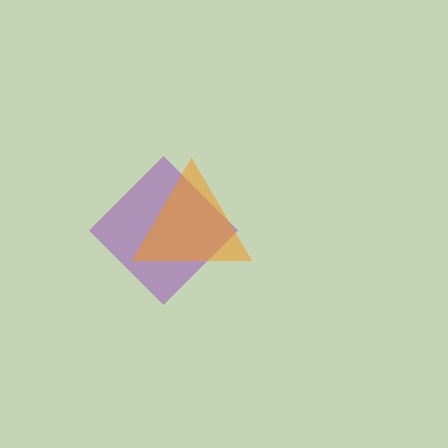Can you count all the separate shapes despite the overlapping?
Yes, there are 2 separate shapes.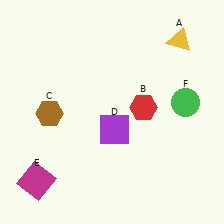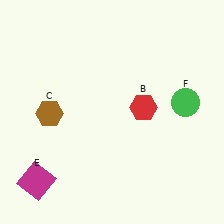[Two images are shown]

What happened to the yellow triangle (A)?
The yellow triangle (A) was removed in Image 2. It was in the top-right area of Image 1.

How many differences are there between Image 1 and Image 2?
There are 2 differences between the two images.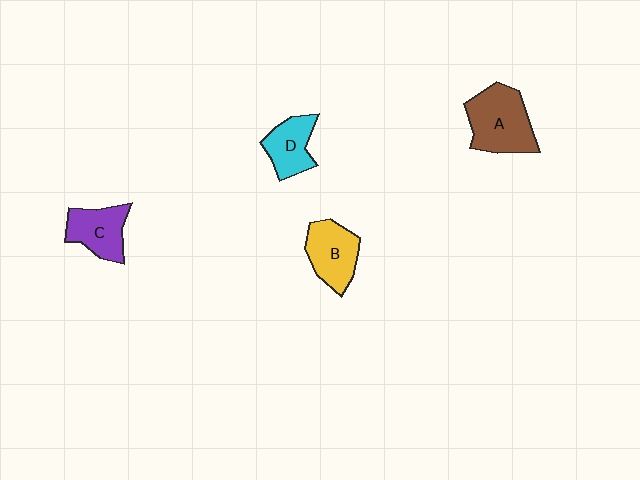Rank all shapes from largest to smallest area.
From largest to smallest: A (brown), B (yellow), C (purple), D (cyan).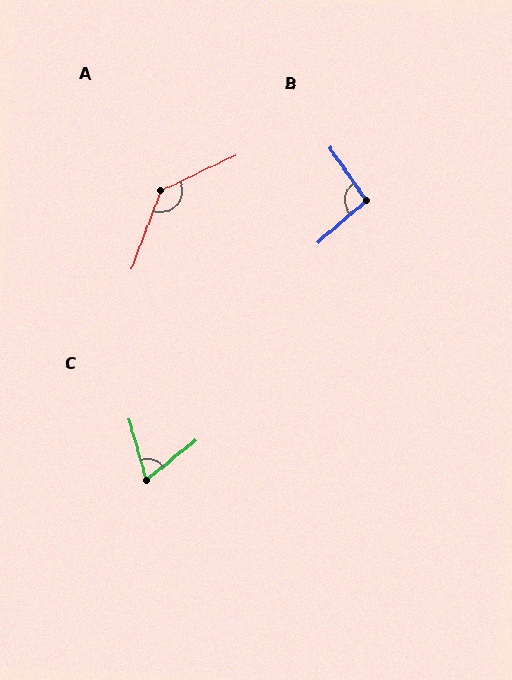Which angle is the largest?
A, at approximately 136 degrees.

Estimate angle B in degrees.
Approximately 96 degrees.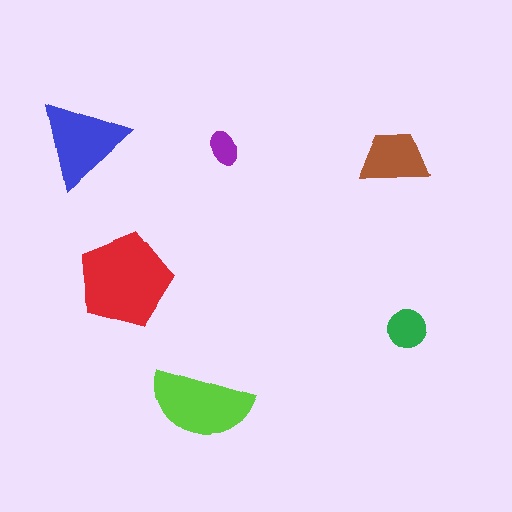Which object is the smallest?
The purple ellipse.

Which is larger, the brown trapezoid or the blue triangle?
The blue triangle.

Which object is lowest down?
The lime semicircle is bottommost.